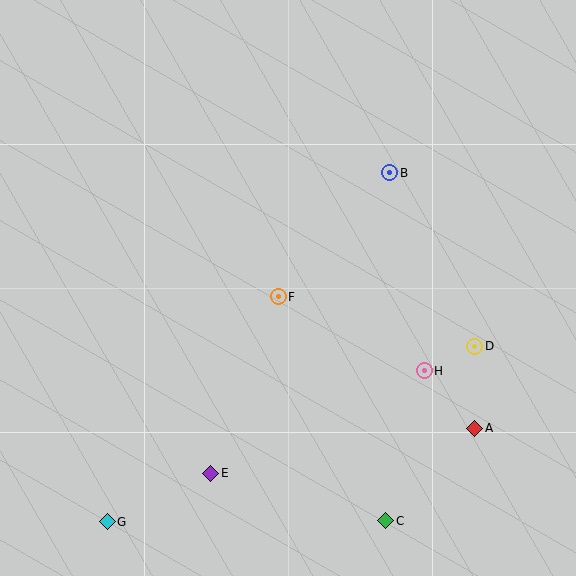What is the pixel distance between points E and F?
The distance between E and F is 189 pixels.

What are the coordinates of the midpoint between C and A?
The midpoint between C and A is at (430, 474).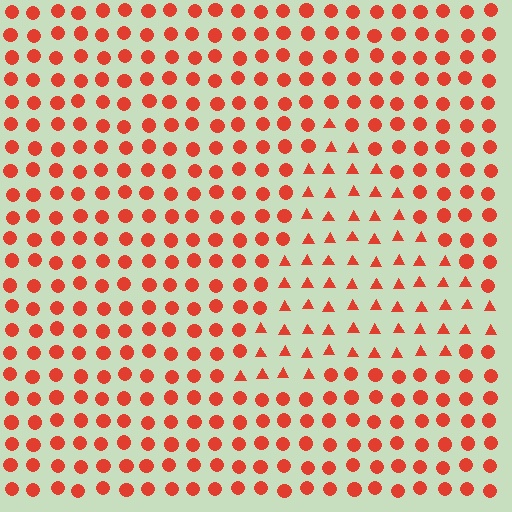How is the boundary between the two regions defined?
The boundary is defined by a change in element shape: triangles inside vs. circles outside. All elements share the same color and spacing.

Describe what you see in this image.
The image is filled with small red elements arranged in a uniform grid. A triangle-shaped region contains triangles, while the surrounding area contains circles. The boundary is defined purely by the change in element shape.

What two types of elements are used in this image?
The image uses triangles inside the triangle region and circles outside it.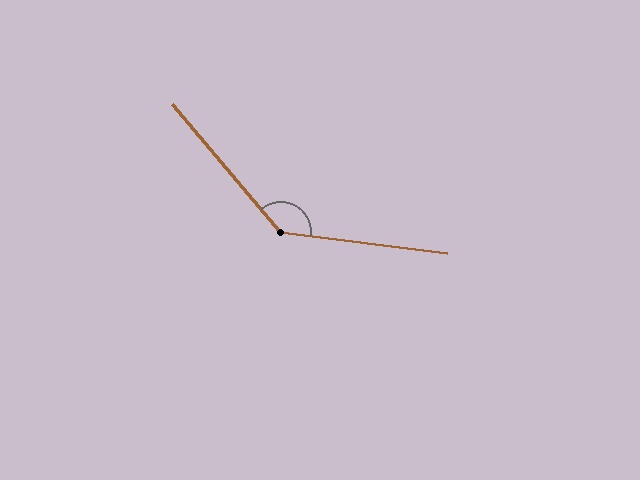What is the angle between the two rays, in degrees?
Approximately 137 degrees.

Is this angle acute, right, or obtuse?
It is obtuse.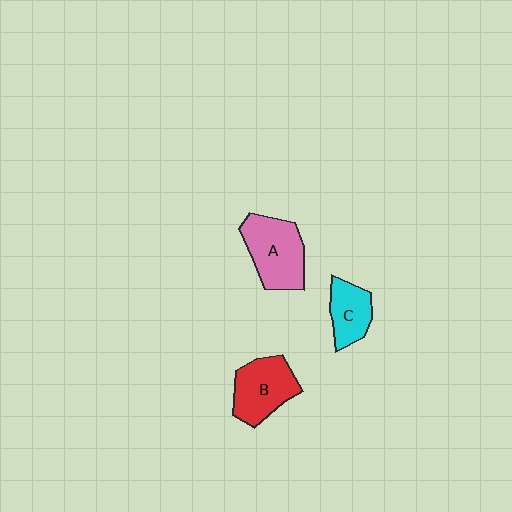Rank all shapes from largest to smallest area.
From largest to smallest: A (pink), B (red), C (cyan).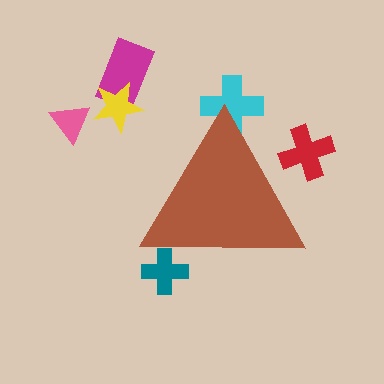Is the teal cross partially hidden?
Yes, the teal cross is partially hidden behind the brown triangle.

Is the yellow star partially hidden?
No, the yellow star is fully visible.